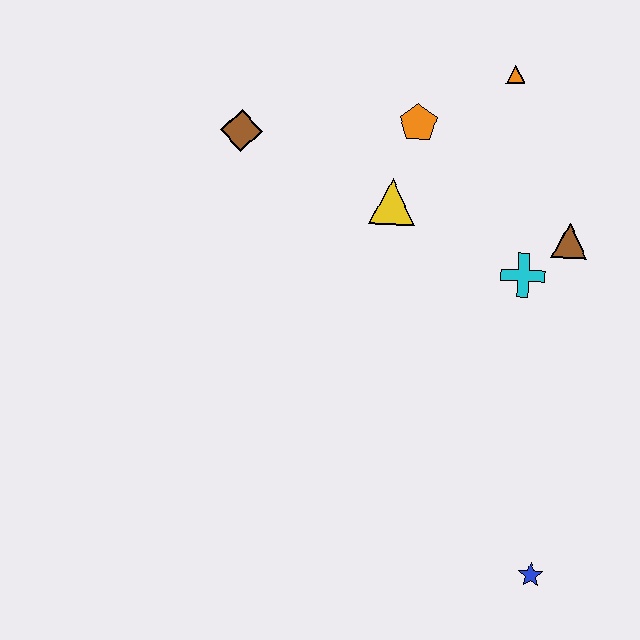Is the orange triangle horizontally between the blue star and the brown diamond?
Yes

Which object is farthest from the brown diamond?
The blue star is farthest from the brown diamond.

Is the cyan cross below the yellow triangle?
Yes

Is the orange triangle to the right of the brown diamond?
Yes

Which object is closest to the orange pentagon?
The yellow triangle is closest to the orange pentagon.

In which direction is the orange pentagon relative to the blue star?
The orange pentagon is above the blue star.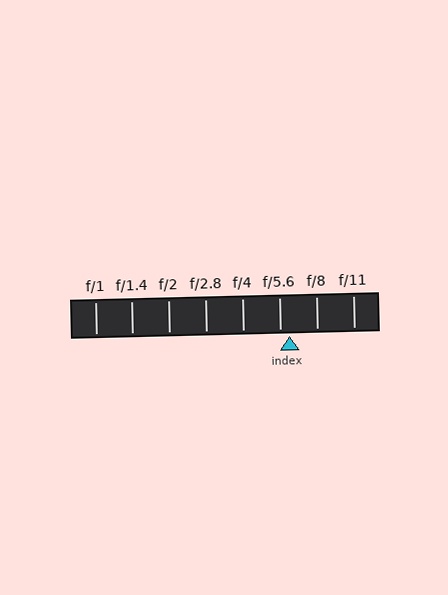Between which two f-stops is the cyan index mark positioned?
The index mark is between f/5.6 and f/8.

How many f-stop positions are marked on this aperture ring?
There are 8 f-stop positions marked.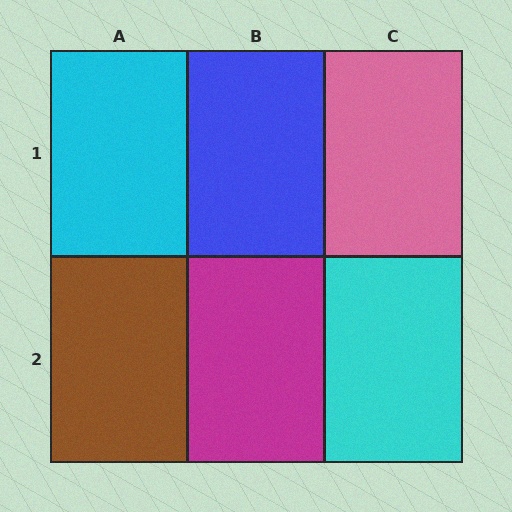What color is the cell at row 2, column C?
Cyan.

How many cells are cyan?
2 cells are cyan.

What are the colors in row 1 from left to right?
Cyan, blue, pink.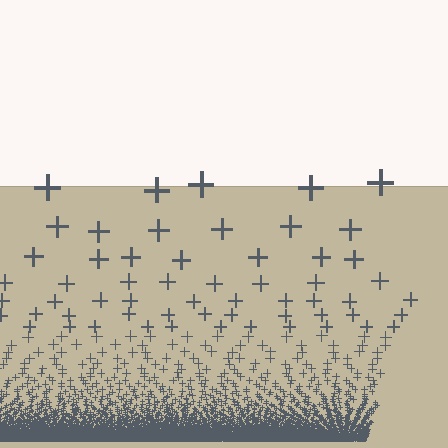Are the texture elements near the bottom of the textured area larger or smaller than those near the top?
Smaller. The gradient is inverted — elements near the bottom are smaller and denser.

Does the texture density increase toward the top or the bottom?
Density increases toward the bottom.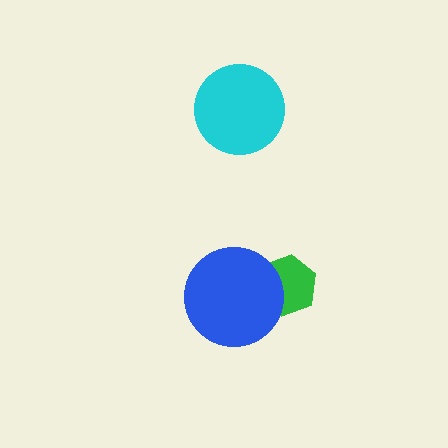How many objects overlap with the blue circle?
1 object overlaps with the blue circle.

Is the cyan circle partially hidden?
No, no other shape covers it.